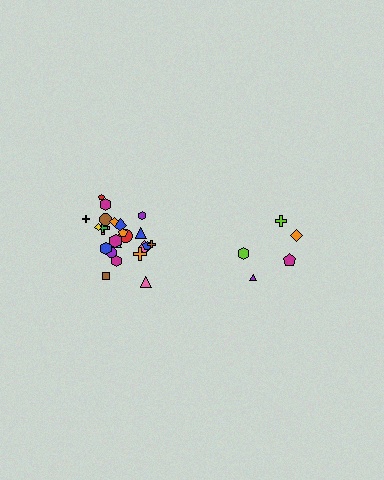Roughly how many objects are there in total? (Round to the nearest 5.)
Roughly 30 objects in total.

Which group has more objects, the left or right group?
The left group.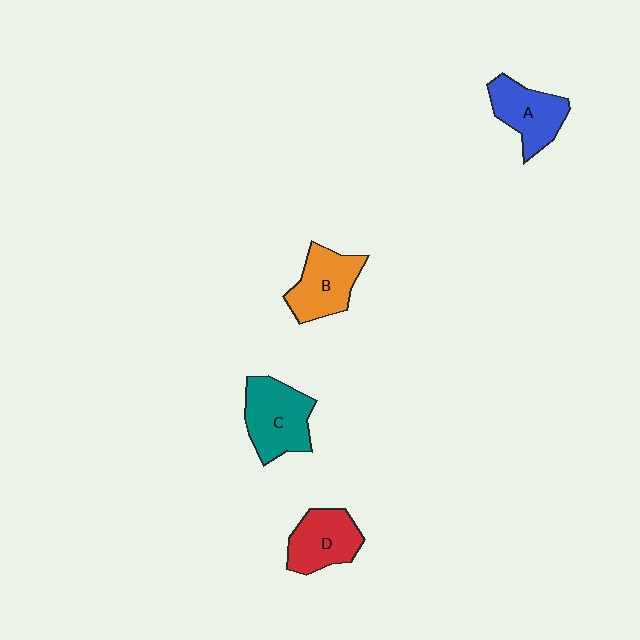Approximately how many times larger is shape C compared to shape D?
Approximately 1.2 times.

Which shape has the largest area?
Shape C (teal).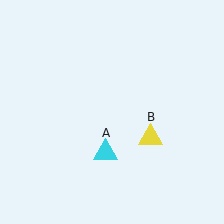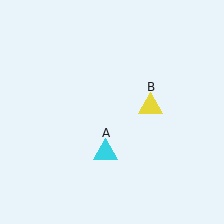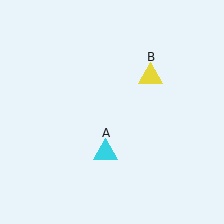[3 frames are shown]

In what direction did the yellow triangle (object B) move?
The yellow triangle (object B) moved up.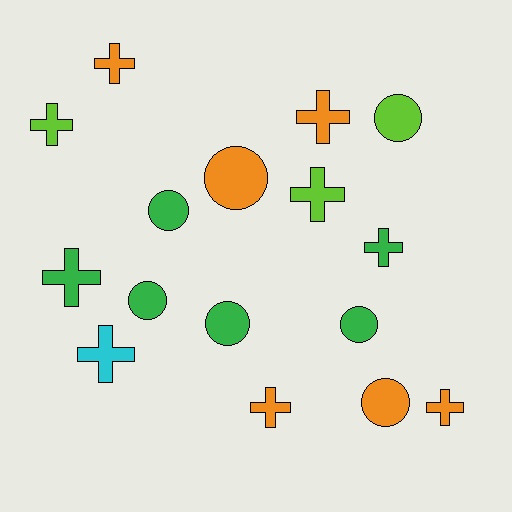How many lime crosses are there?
There are 2 lime crosses.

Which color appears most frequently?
Green, with 6 objects.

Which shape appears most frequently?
Cross, with 9 objects.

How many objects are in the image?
There are 16 objects.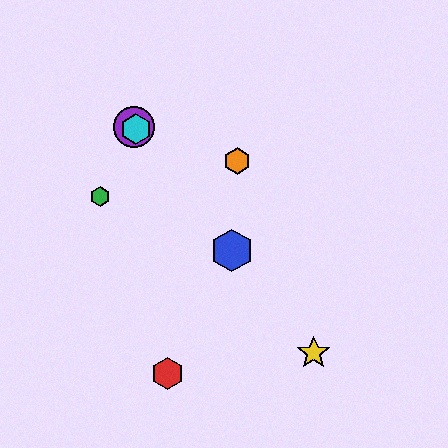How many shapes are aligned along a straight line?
4 shapes (the blue hexagon, the yellow star, the purple circle, the cyan hexagon) are aligned along a straight line.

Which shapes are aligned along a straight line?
The blue hexagon, the yellow star, the purple circle, the cyan hexagon are aligned along a straight line.